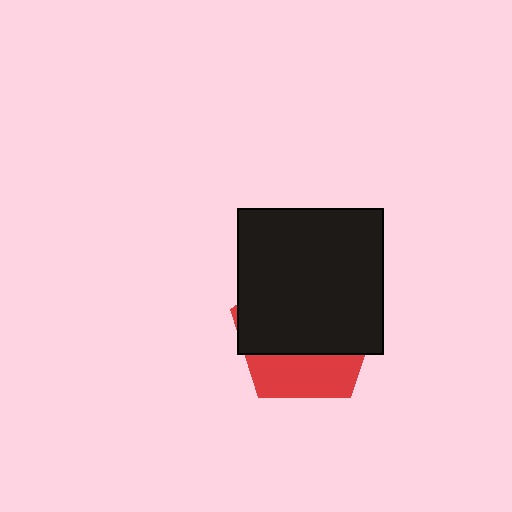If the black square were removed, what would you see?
You would see the complete red pentagon.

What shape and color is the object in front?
The object in front is a black square.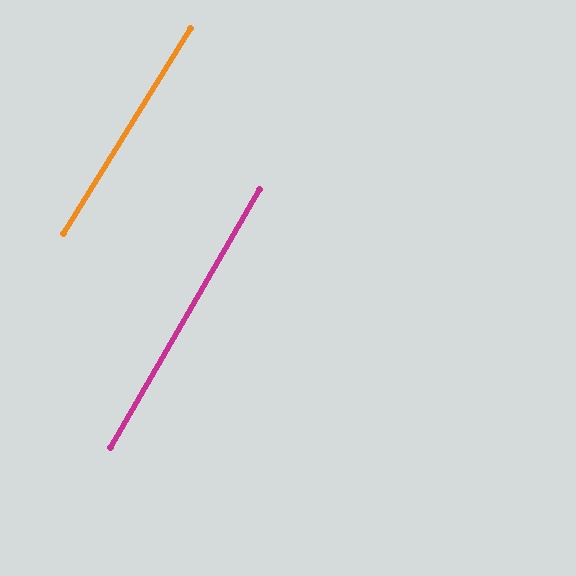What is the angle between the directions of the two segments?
Approximately 2 degrees.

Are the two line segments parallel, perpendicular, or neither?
Parallel — their directions differ by only 1.8°.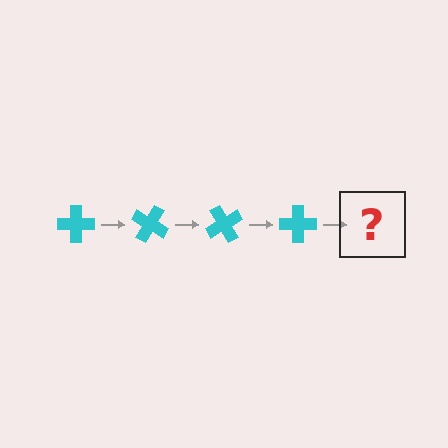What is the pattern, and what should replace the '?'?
The pattern is that the cross rotates 30 degrees each step. The '?' should be a cyan cross rotated 120 degrees.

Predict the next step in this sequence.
The next step is a cyan cross rotated 120 degrees.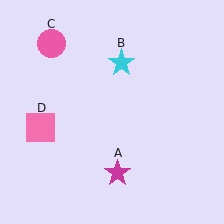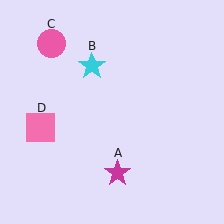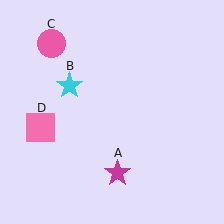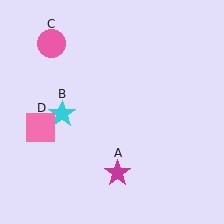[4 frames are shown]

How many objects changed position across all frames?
1 object changed position: cyan star (object B).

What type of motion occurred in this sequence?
The cyan star (object B) rotated counterclockwise around the center of the scene.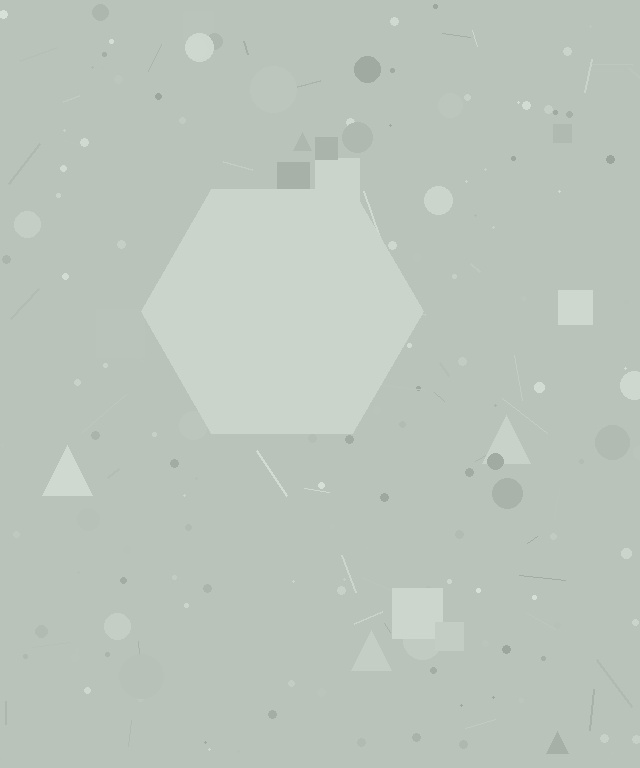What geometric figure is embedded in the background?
A hexagon is embedded in the background.